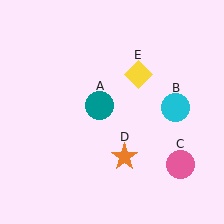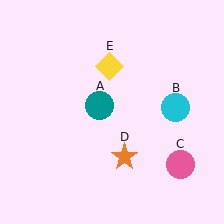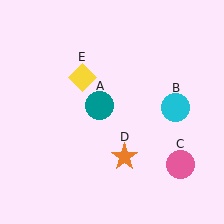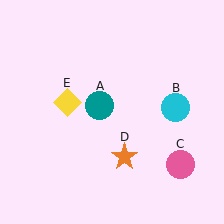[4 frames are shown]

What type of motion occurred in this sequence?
The yellow diamond (object E) rotated counterclockwise around the center of the scene.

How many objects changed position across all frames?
1 object changed position: yellow diamond (object E).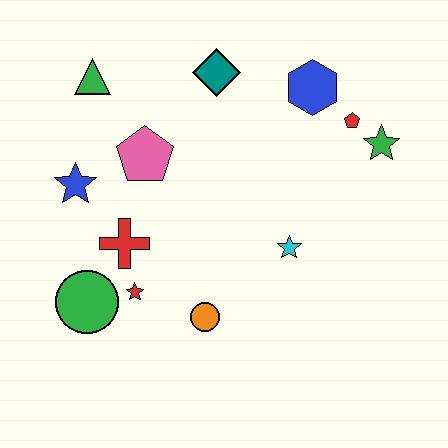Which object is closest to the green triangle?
The pink pentagon is closest to the green triangle.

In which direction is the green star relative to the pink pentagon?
The green star is to the right of the pink pentagon.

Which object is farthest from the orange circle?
The green triangle is farthest from the orange circle.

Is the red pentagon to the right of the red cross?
Yes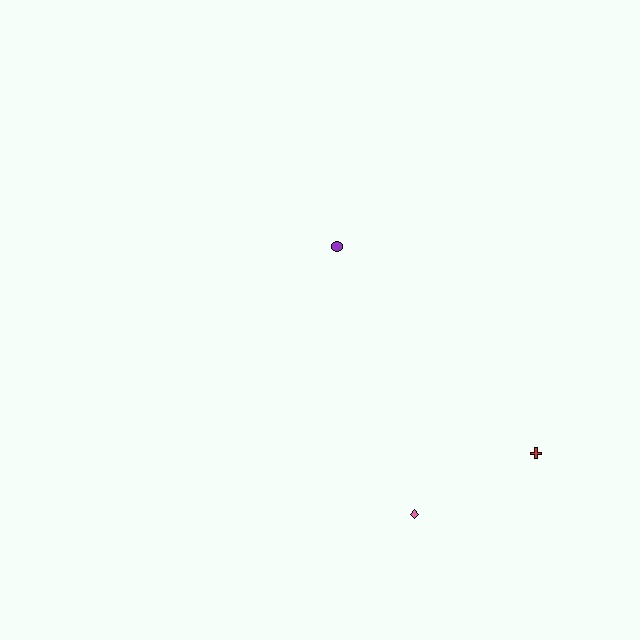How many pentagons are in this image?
There are no pentagons.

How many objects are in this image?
There are 3 objects.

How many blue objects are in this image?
There are no blue objects.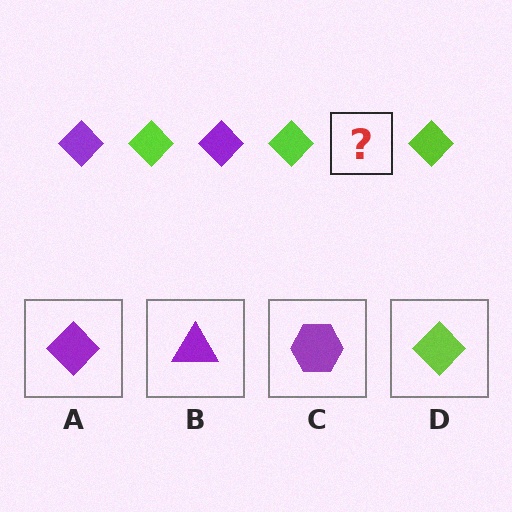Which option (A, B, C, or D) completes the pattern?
A.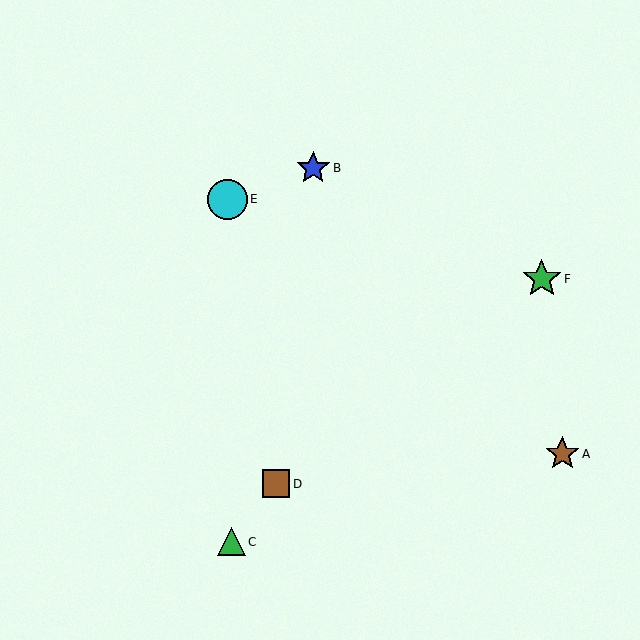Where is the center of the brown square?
The center of the brown square is at (276, 484).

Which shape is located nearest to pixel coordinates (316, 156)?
The blue star (labeled B) at (313, 168) is nearest to that location.